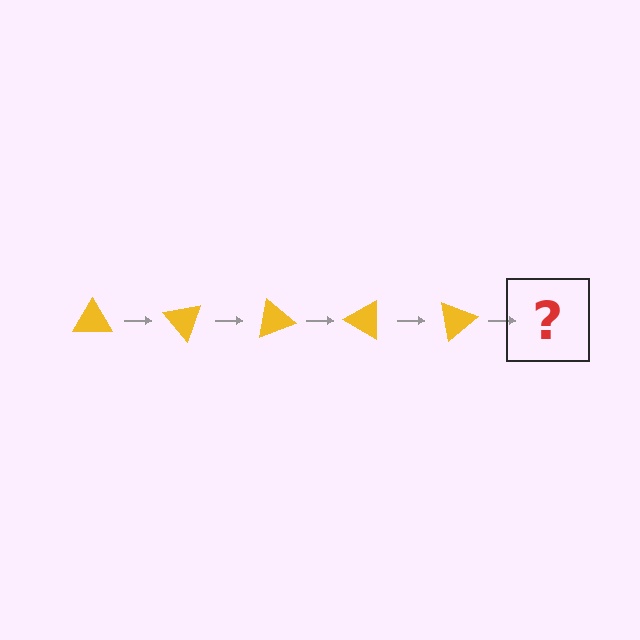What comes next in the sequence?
The next element should be a yellow triangle rotated 250 degrees.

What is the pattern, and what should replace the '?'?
The pattern is that the triangle rotates 50 degrees each step. The '?' should be a yellow triangle rotated 250 degrees.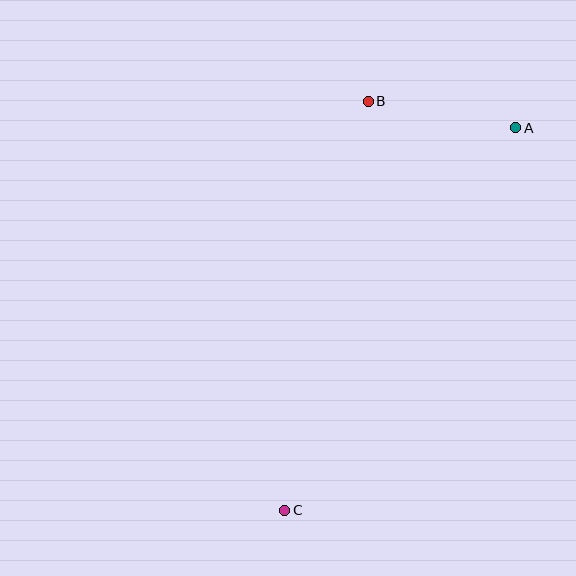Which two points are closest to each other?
Points A and B are closest to each other.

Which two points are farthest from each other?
Points A and C are farthest from each other.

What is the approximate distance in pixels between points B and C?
The distance between B and C is approximately 418 pixels.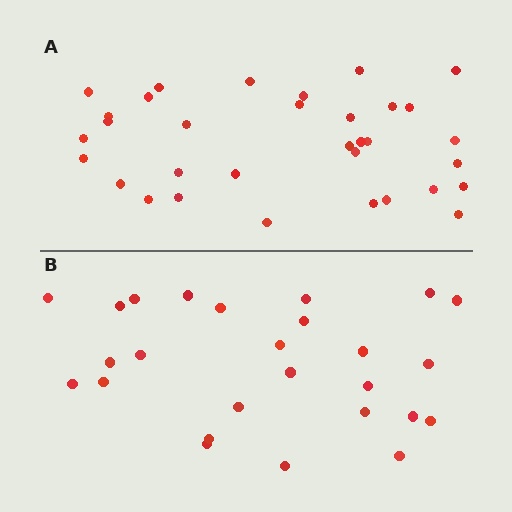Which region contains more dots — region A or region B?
Region A (the top region) has more dots.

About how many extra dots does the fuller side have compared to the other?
Region A has roughly 8 or so more dots than region B.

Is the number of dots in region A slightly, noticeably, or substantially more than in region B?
Region A has noticeably more, but not dramatically so. The ratio is roughly 1.3 to 1.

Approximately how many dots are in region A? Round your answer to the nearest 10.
About 30 dots. (The exact count is 33, which rounds to 30.)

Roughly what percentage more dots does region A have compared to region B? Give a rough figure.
About 25% more.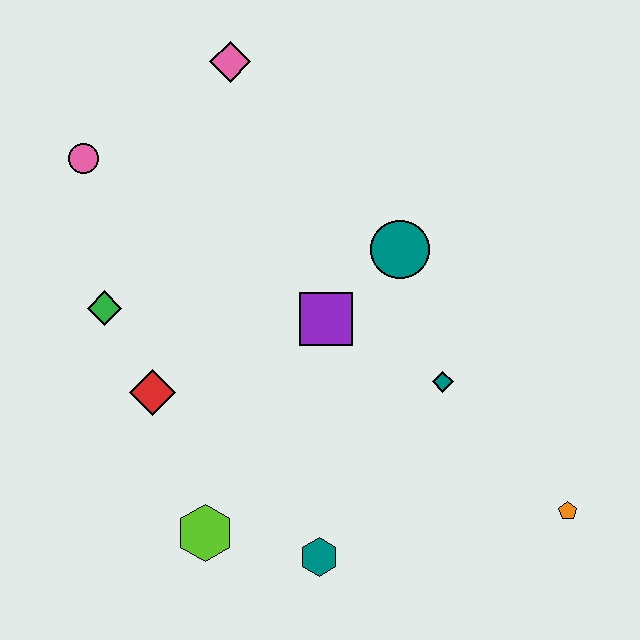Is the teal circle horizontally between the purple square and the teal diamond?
Yes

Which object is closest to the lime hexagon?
The teal hexagon is closest to the lime hexagon.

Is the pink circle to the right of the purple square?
No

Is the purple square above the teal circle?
No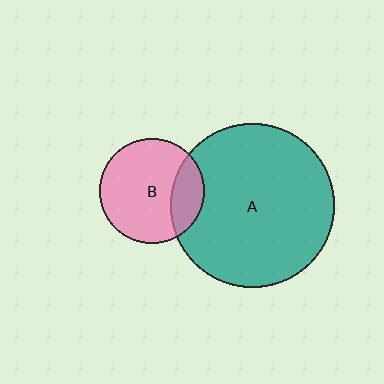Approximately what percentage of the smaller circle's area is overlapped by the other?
Approximately 25%.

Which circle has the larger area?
Circle A (teal).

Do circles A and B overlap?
Yes.